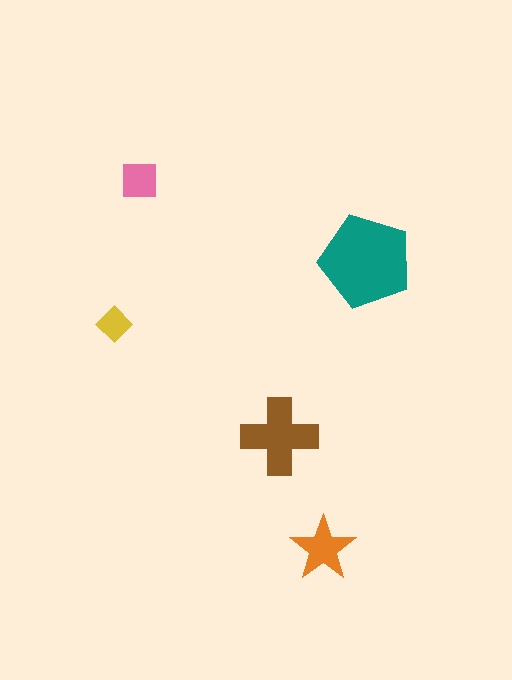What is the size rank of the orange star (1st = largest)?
3rd.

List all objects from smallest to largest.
The yellow diamond, the pink square, the orange star, the brown cross, the teal pentagon.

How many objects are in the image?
There are 5 objects in the image.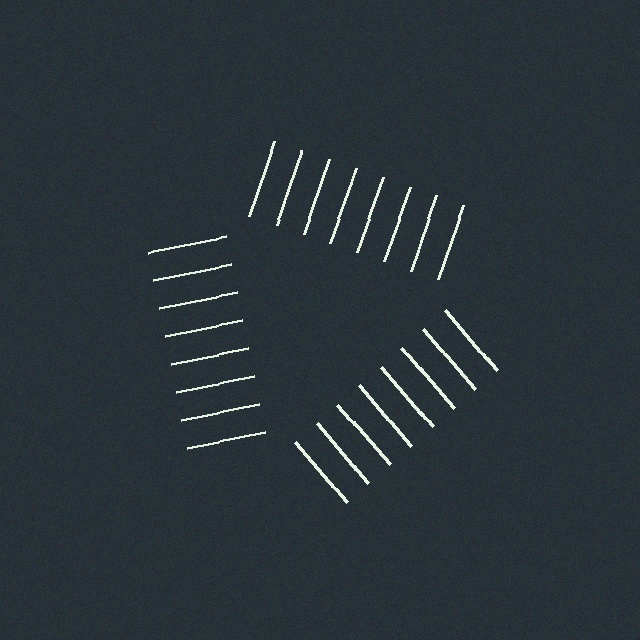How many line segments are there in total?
24 — 8 along each of the 3 edges.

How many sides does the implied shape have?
3 sides — the line-ends trace a triangle.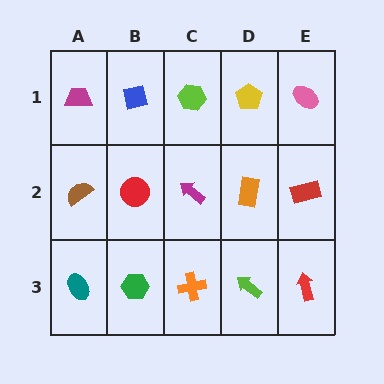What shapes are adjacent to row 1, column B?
A red circle (row 2, column B), a magenta trapezoid (row 1, column A), a lime hexagon (row 1, column C).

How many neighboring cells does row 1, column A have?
2.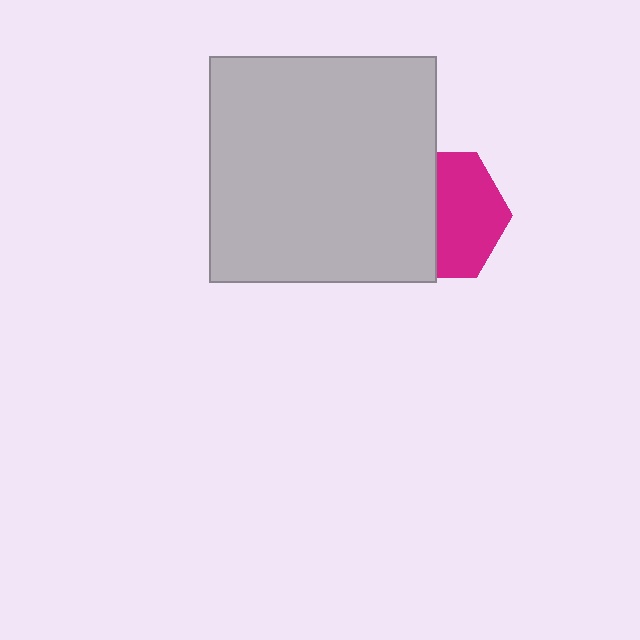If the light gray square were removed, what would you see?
You would see the complete magenta hexagon.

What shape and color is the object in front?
The object in front is a light gray square.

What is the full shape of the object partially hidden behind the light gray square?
The partially hidden object is a magenta hexagon.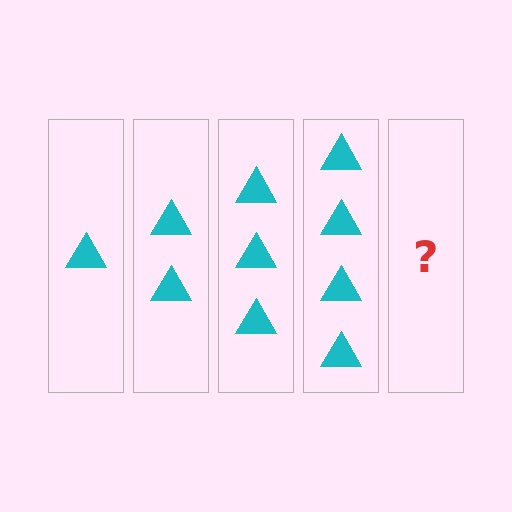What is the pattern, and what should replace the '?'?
The pattern is that each step adds one more triangle. The '?' should be 5 triangles.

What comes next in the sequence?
The next element should be 5 triangles.